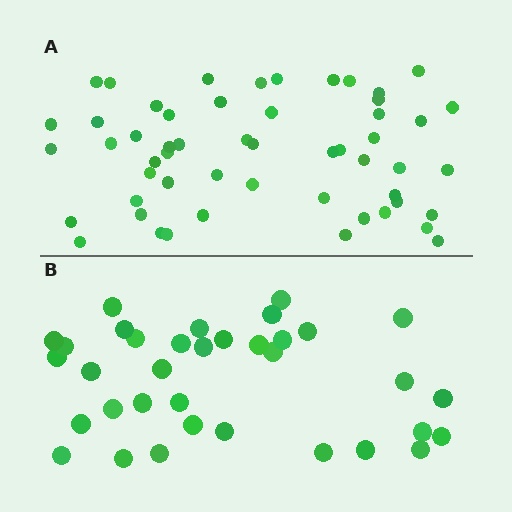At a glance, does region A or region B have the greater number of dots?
Region A (the top region) has more dots.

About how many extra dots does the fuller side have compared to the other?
Region A has approximately 20 more dots than region B.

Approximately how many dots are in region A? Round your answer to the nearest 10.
About 50 dots. (The exact count is 54, which rounds to 50.)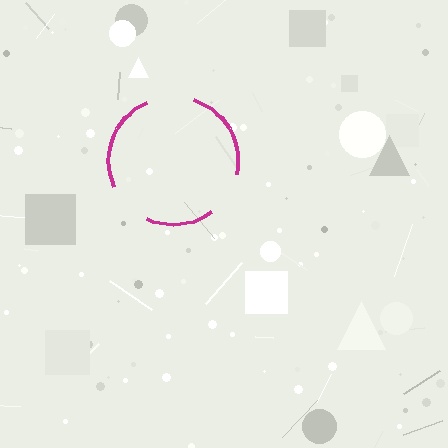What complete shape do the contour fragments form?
The contour fragments form a circle.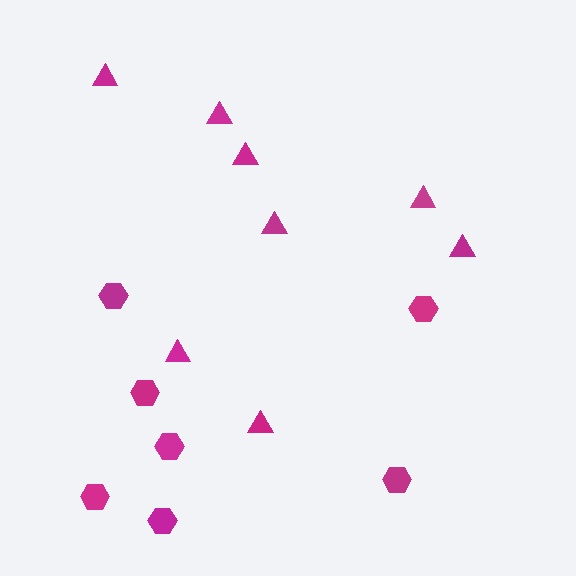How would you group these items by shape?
There are 2 groups: one group of hexagons (7) and one group of triangles (8).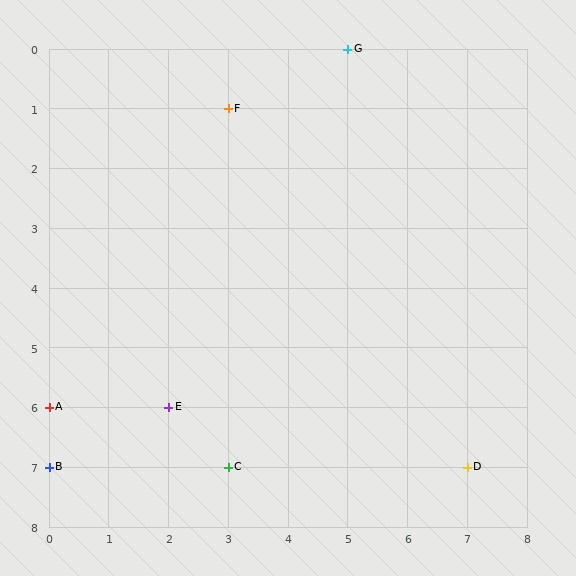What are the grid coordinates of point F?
Point F is at grid coordinates (3, 1).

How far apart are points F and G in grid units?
Points F and G are 2 columns and 1 row apart (about 2.2 grid units diagonally).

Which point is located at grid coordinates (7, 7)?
Point D is at (7, 7).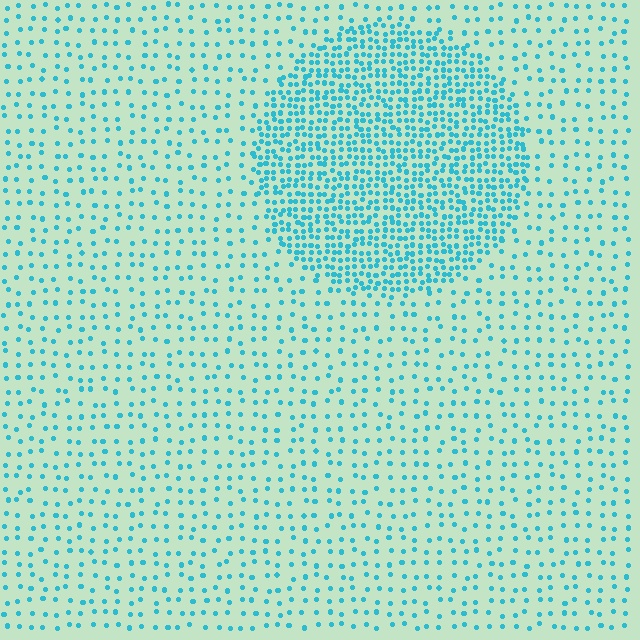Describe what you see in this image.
The image contains small cyan elements arranged at two different densities. A circle-shaped region is visible where the elements are more densely packed than the surrounding area.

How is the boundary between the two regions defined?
The boundary is defined by a change in element density (approximately 2.9x ratio). All elements are the same color, size, and shape.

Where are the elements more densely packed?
The elements are more densely packed inside the circle boundary.